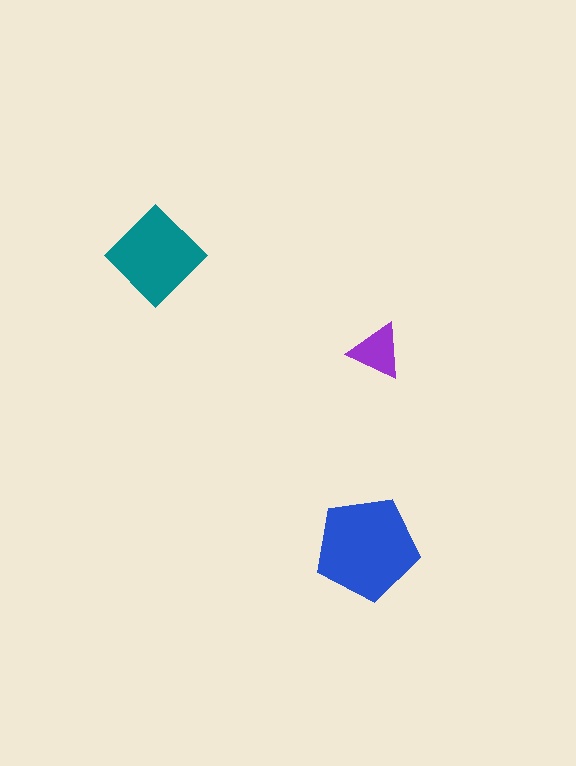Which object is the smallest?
The purple triangle.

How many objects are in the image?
There are 3 objects in the image.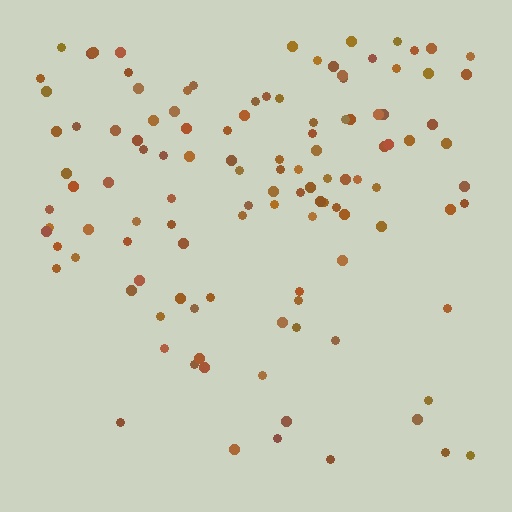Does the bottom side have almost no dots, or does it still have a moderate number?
Still a moderate number, just noticeably fewer than the top.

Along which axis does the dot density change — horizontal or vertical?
Vertical.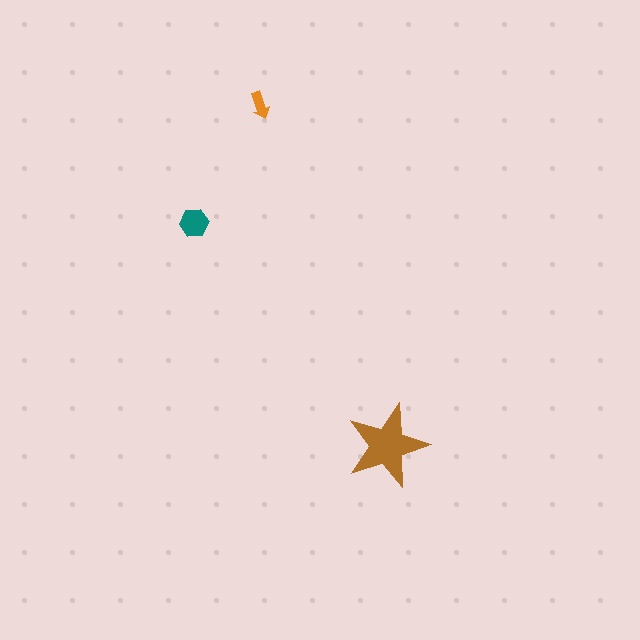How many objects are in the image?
There are 3 objects in the image.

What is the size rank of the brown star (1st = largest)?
1st.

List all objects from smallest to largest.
The orange arrow, the teal hexagon, the brown star.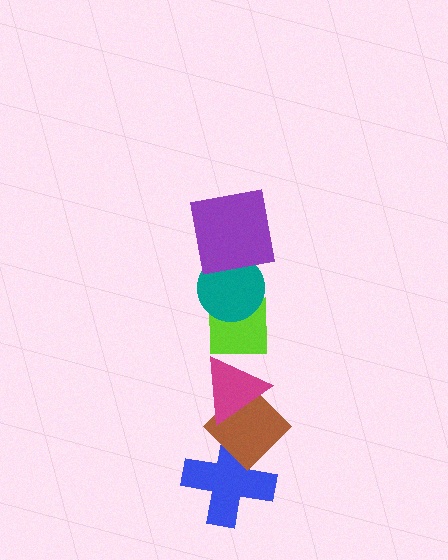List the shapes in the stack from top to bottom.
From top to bottom: the purple square, the teal circle, the lime square, the magenta triangle, the brown diamond, the blue cross.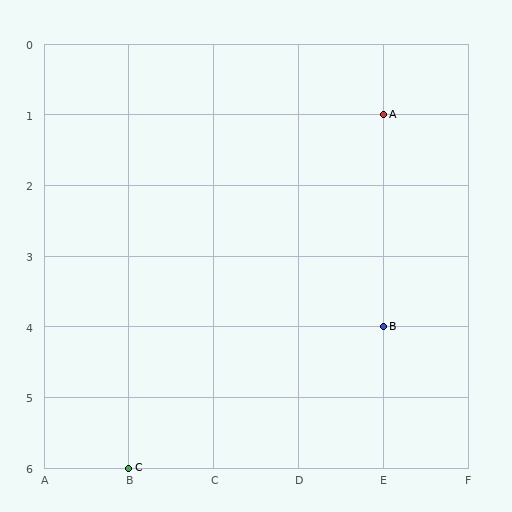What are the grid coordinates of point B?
Point B is at grid coordinates (E, 4).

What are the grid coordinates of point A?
Point A is at grid coordinates (E, 1).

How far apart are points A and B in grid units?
Points A and B are 3 rows apart.